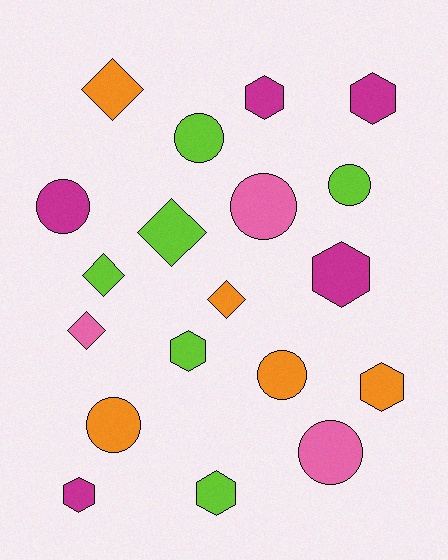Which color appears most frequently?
Lime, with 6 objects.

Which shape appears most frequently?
Circle, with 7 objects.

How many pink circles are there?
There are 2 pink circles.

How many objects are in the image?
There are 19 objects.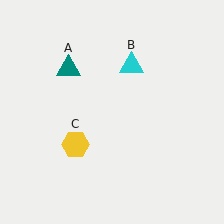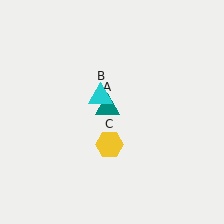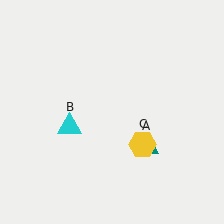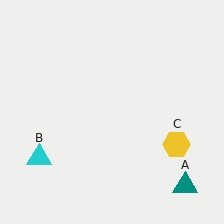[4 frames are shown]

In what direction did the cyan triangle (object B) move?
The cyan triangle (object B) moved down and to the left.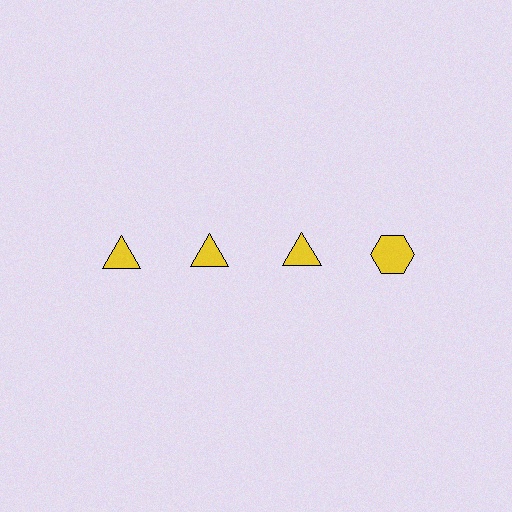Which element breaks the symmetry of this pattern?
The yellow hexagon in the top row, second from right column breaks the symmetry. All other shapes are yellow triangles.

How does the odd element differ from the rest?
It has a different shape: hexagon instead of triangle.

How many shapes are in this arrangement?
There are 4 shapes arranged in a grid pattern.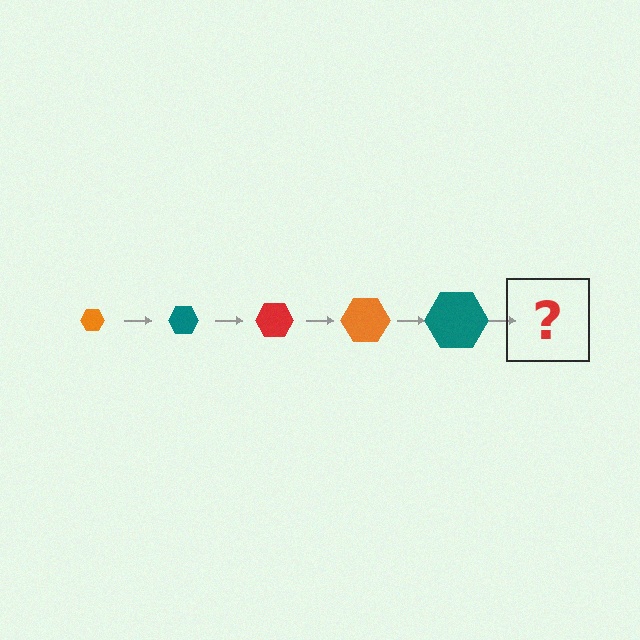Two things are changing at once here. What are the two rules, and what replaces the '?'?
The two rules are that the hexagon grows larger each step and the color cycles through orange, teal, and red. The '?' should be a red hexagon, larger than the previous one.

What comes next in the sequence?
The next element should be a red hexagon, larger than the previous one.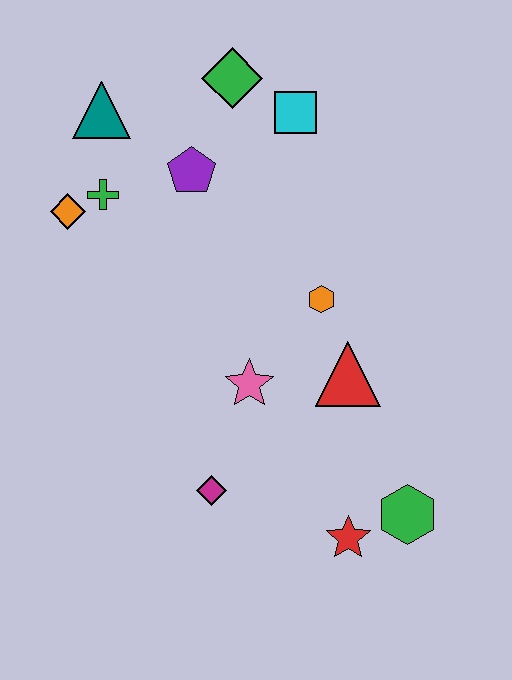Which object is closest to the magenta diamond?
The pink star is closest to the magenta diamond.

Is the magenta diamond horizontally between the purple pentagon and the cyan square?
Yes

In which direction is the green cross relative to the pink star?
The green cross is above the pink star.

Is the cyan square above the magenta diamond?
Yes